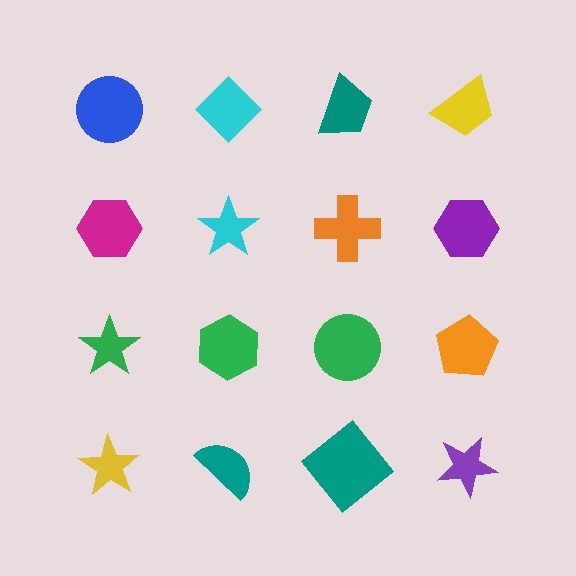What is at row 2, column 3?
An orange cross.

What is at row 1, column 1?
A blue circle.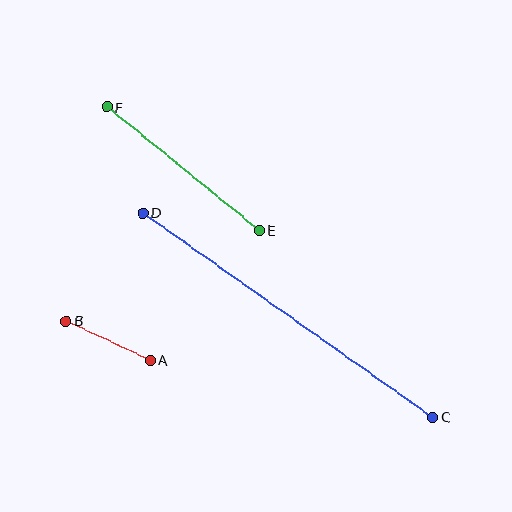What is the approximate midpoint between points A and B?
The midpoint is at approximately (108, 341) pixels.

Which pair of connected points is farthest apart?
Points C and D are farthest apart.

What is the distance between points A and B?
The distance is approximately 93 pixels.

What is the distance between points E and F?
The distance is approximately 196 pixels.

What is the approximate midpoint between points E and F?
The midpoint is at approximately (183, 169) pixels.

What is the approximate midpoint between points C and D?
The midpoint is at approximately (288, 315) pixels.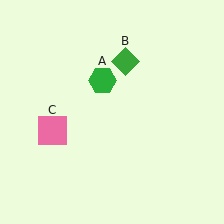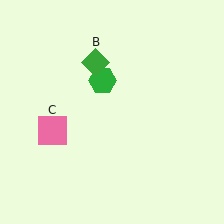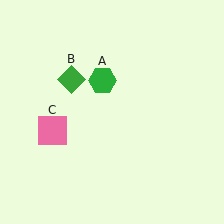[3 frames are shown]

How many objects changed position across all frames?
1 object changed position: green diamond (object B).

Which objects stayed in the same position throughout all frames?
Green hexagon (object A) and pink square (object C) remained stationary.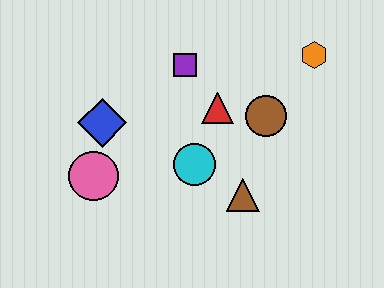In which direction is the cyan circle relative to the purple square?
The cyan circle is below the purple square.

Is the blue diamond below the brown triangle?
No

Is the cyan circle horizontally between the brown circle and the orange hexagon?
No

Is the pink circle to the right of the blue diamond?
No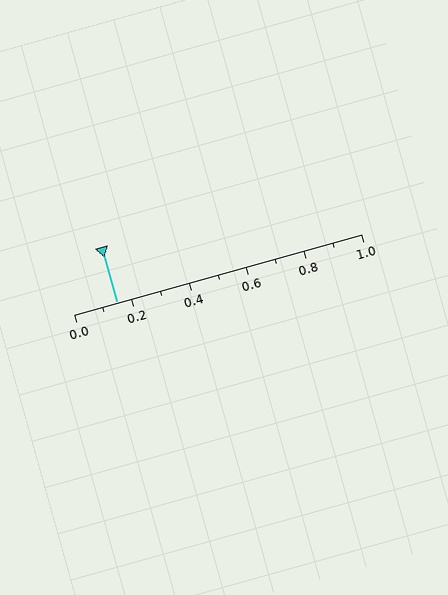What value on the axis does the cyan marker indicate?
The marker indicates approximately 0.15.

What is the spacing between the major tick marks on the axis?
The major ticks are spaced 0.2 apart.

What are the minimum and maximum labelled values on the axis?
The axis runs from 0.0 to 1.0.